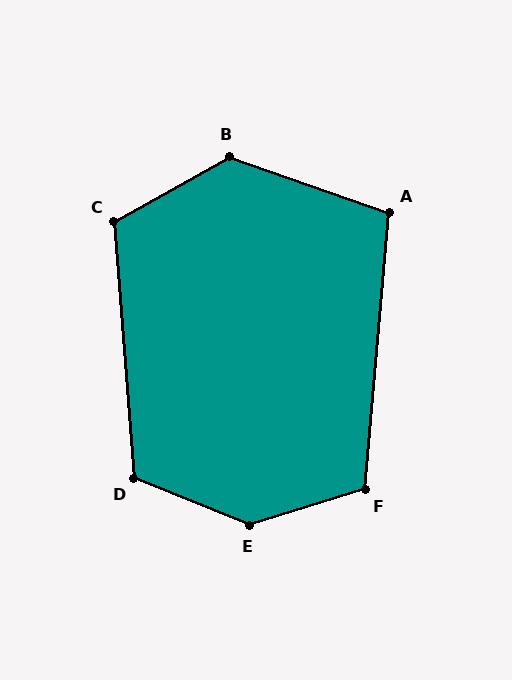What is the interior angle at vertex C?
Approximately 115 degrees (obtuse).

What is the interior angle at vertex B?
Approximately 132 degrees (obtuse).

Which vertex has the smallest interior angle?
A, at approximately 104 degrees.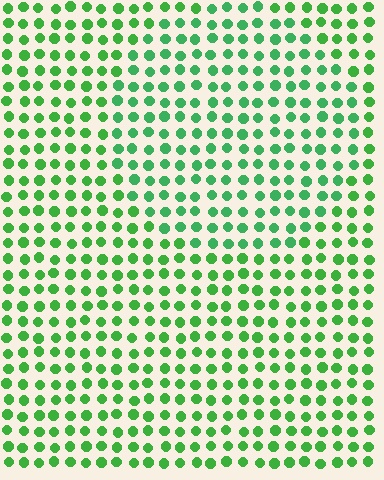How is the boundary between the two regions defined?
The boundary is defined purely by a slight shift in hue (about 18 degrees). Spacing, size, and orientation are identical on both sides.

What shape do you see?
I see a circle.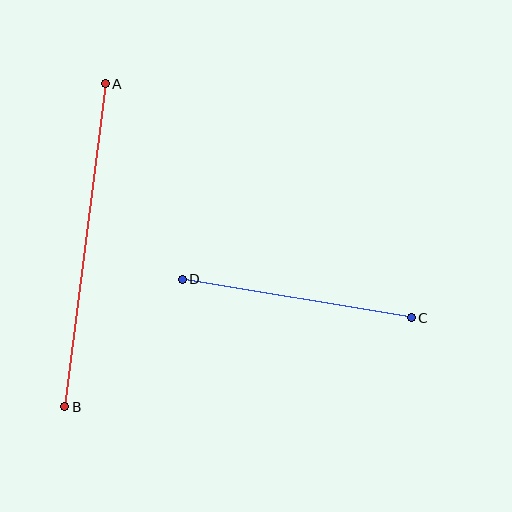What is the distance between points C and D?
The distance is approximately 232 pixels.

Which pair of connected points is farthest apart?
Points A and B are farthest apart.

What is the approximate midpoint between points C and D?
The midpoint is at approximately (297, 298) pixels.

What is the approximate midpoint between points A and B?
The midpoint is at approximately (85, 245) pixels.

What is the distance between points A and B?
The distance is approximately 326 pixels.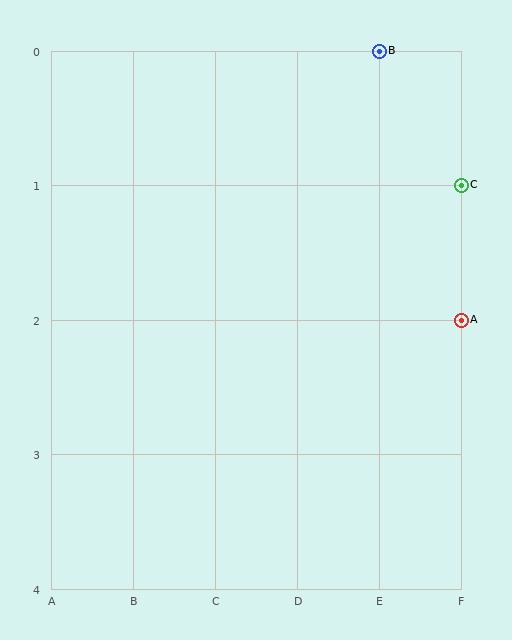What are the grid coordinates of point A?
Point A is at grid coordinates (F, 2).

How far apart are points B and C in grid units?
Points B and C are 1 column and 1 row apart (about 1.4 grid units diagonally).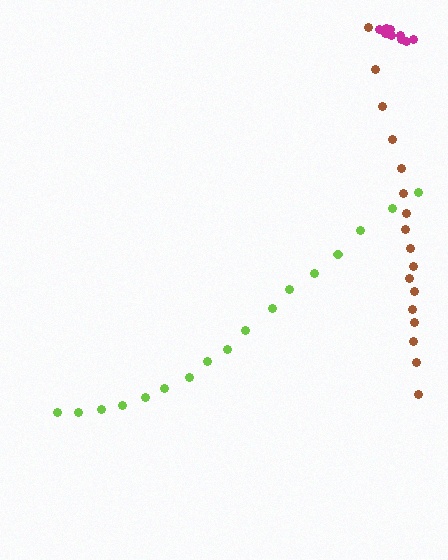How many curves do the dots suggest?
There are 3 distinct paths.